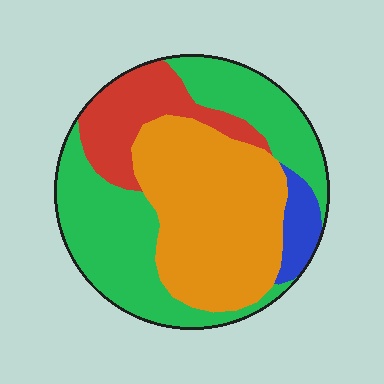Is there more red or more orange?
Orange.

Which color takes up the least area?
Blue, at roughly 5%.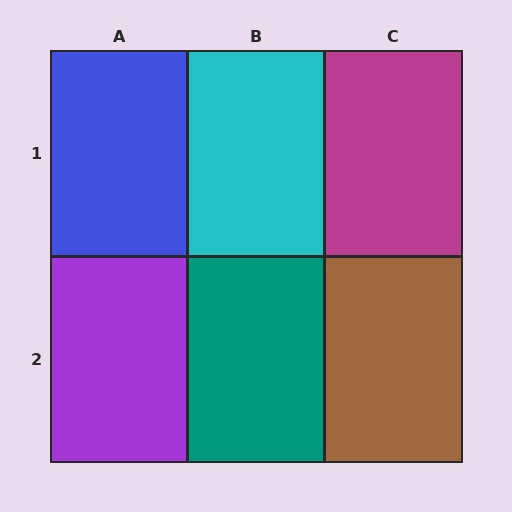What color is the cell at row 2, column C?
Brown.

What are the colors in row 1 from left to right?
Blue, cyan, magenta.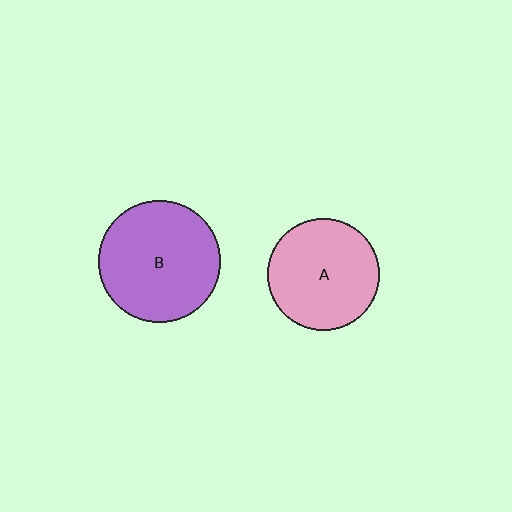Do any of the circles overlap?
No, none of the circles overlap.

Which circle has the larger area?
Circle B (purple).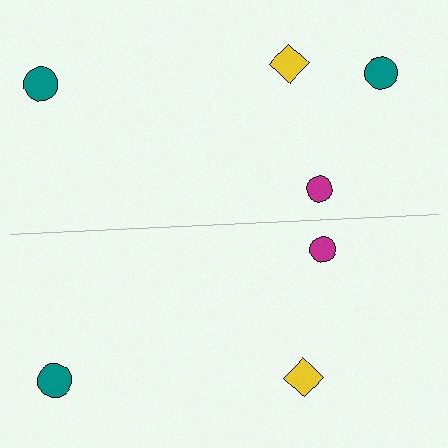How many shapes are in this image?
There are 7 shapes in this image.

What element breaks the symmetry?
A teal circle is missing from the bottom side.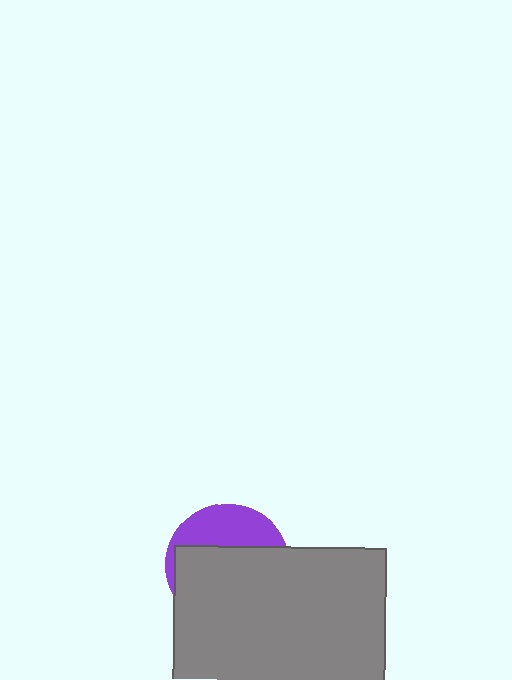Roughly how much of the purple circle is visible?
A small part of it is visible (roughly 32%).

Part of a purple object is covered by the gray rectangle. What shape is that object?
It is a circle.